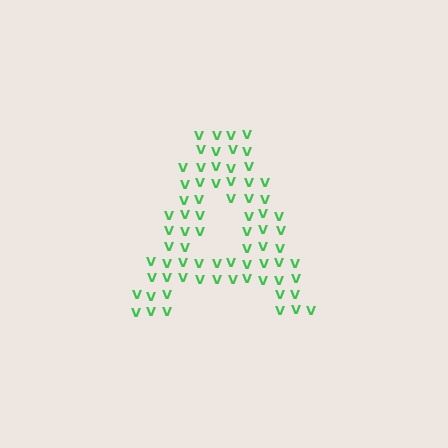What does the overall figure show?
The overall figure shows the letter A.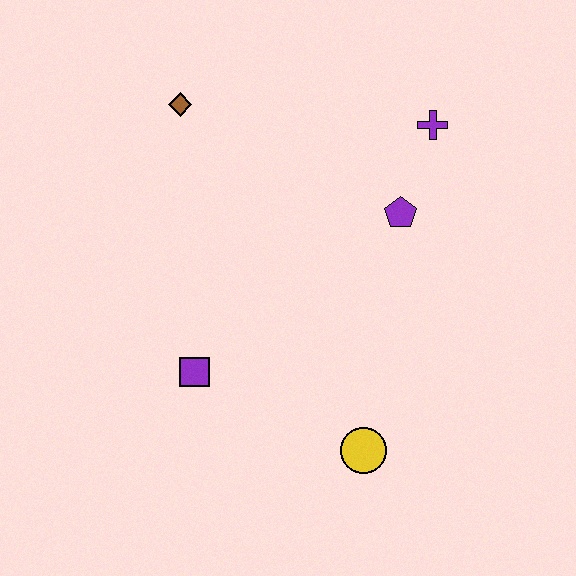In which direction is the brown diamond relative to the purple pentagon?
The brown diamond is to the left of the purple pentagon.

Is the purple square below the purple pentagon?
Yes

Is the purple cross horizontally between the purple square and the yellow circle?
No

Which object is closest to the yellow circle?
The purple square is closest to the yellow circle.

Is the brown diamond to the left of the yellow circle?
Yes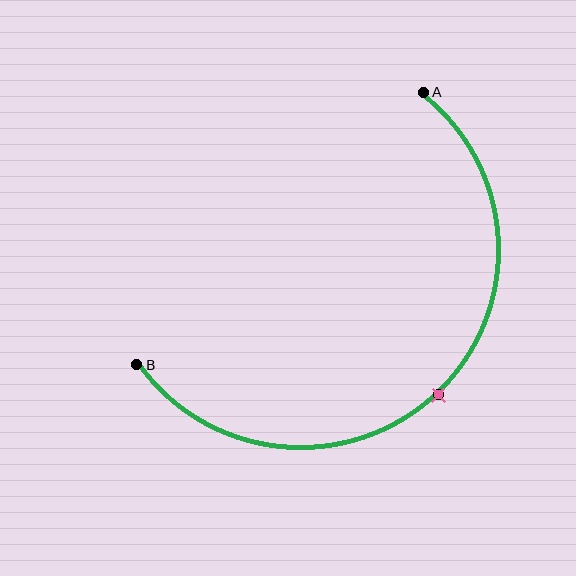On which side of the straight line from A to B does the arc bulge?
The arc bulges below and to the right of the straight line connecting A and B.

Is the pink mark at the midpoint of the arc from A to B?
Yes. The pink mark lies on the arc at equal arc-length from both A and B — it is the arc midpoint.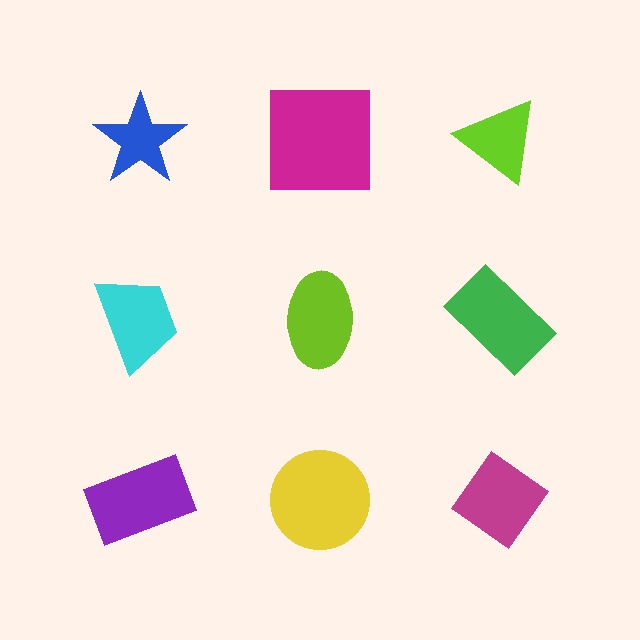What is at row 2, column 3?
A green rectangle.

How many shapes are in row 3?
3 shapes.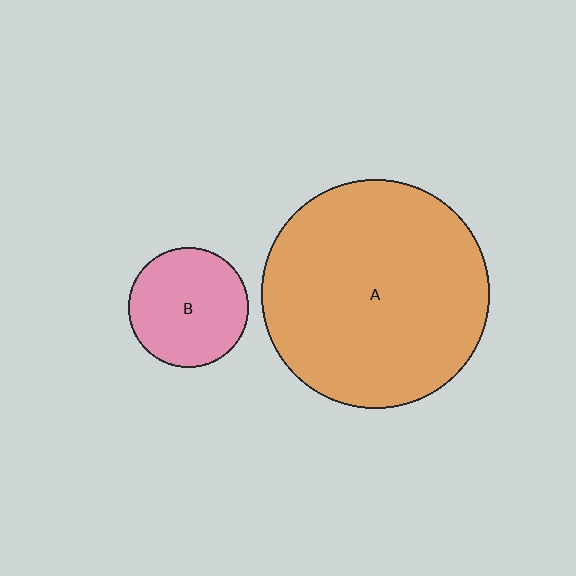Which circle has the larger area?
Circle A (orange).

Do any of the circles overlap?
No, none of the circles overlap.